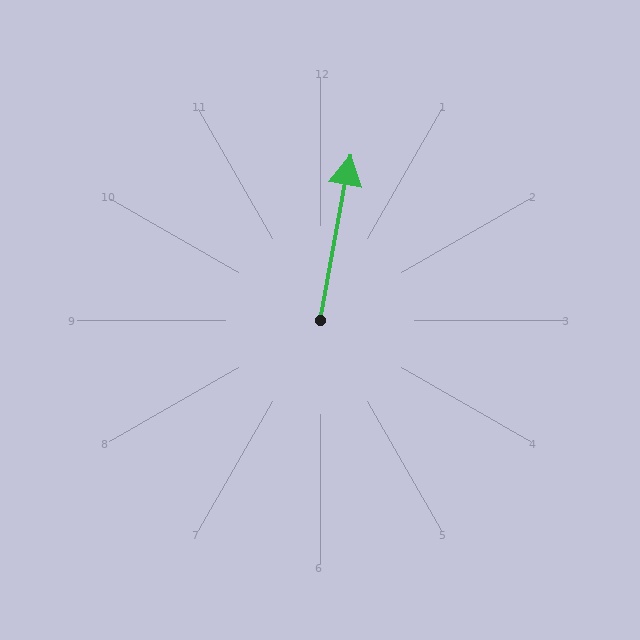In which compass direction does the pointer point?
North.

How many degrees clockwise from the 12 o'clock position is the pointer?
Approximately 10 degrees.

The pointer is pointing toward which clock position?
Roughly 12 o'clock.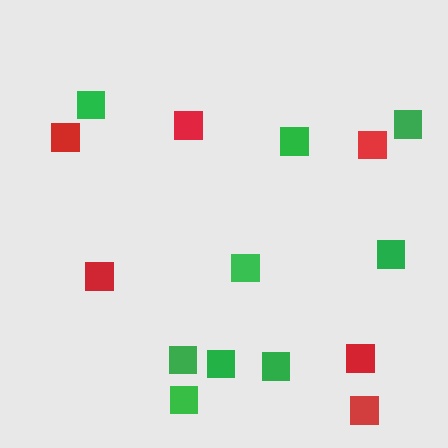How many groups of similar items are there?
There are 2 groups: one group of green squares (9) and one group of red squares (6).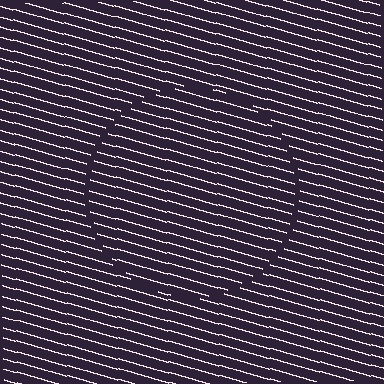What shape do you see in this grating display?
An illusory circle. The interior of the shape contains the same grating, shifted by half a period — the contour is defined by the phase discontinuity where line-ends from the inner and outer gratings abut.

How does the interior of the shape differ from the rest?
The interior of the shape contains the same grating, shifted by half a period — the contour is defined by the phase discontinuity where line-ends from the inner and outer gratings abut.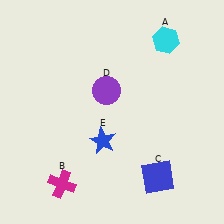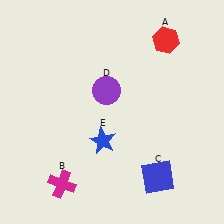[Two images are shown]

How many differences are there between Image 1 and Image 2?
There is 1 difference between the two images.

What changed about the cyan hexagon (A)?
In Image 1, A is cyan. In Image 2, it changed to red.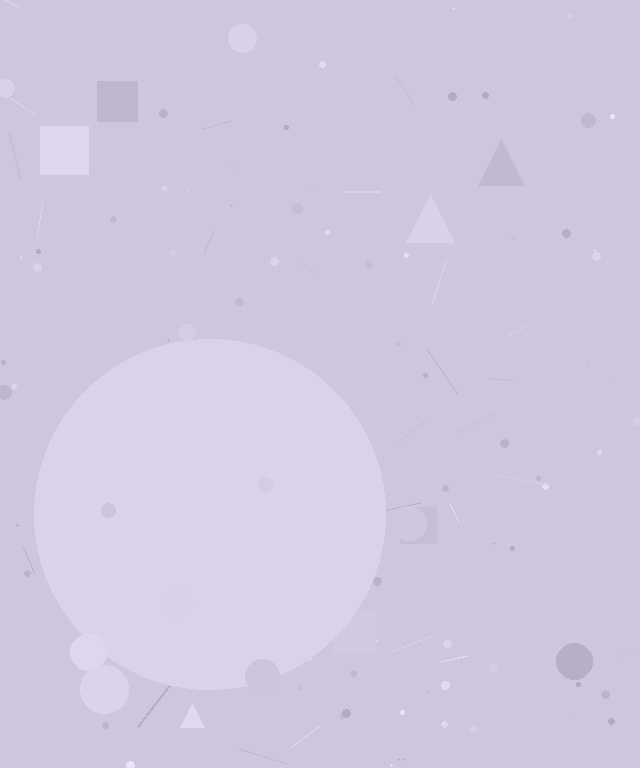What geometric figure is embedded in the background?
A circle is embedded in the background.